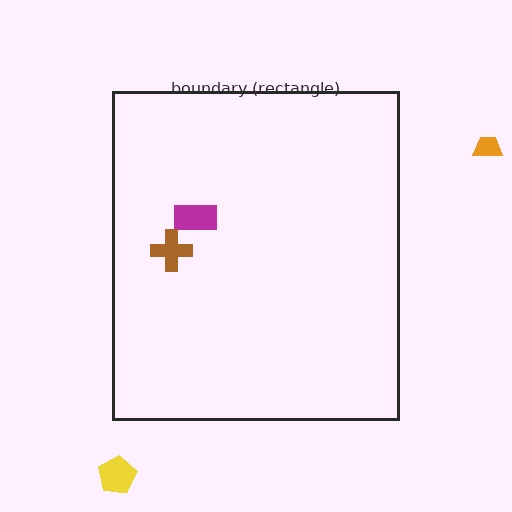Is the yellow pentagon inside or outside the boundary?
Outside.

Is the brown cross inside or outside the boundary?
Inside.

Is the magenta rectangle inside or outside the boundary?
Inside.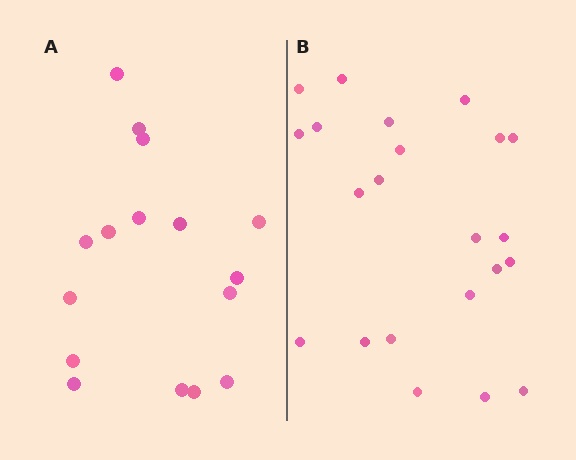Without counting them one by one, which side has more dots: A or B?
Region B (the right region) has more dots.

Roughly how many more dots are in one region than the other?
Region B has about 6 more dots than region A.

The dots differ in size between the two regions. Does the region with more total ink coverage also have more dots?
No. Region A has more total ink coverage because its dots are larger, but region B actually contains more individual dots. Total area can be misleading — the number of items is what matters here.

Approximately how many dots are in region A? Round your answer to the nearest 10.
About 20 dots. (The exact count is 16, which rounds to 20.)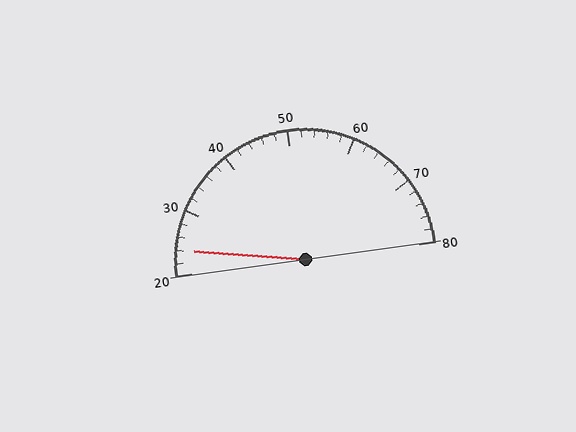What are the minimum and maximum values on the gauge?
The gauge ranges from 20 to 80.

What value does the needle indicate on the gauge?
The needle indicates approximately 24.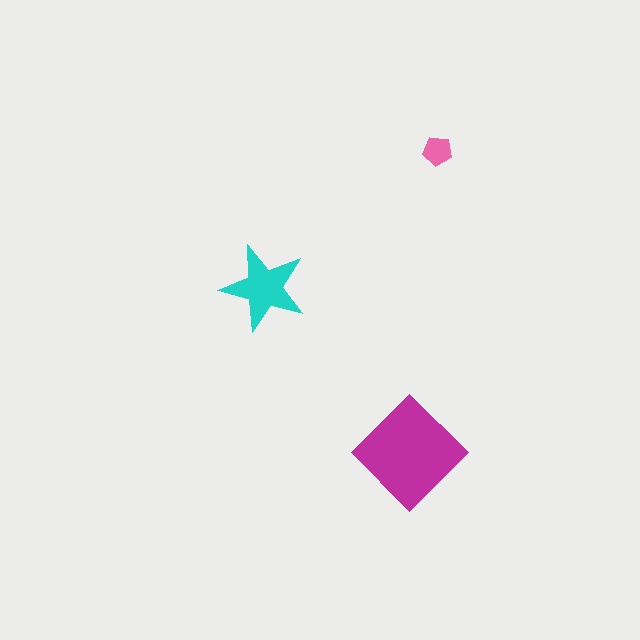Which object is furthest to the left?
The cyan star is leftmost.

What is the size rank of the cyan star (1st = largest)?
2nd.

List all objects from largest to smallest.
The magenta diamond, the cyan star, the pink pentagon.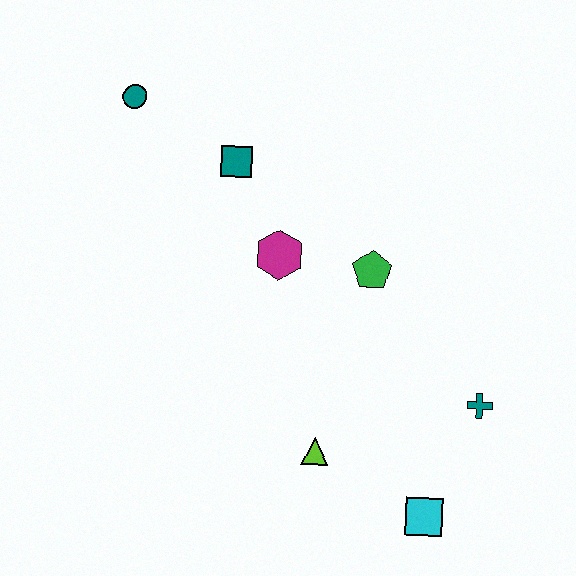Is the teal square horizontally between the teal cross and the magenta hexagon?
No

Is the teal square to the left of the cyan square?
Yes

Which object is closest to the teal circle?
The teal square is closest to the teal circle.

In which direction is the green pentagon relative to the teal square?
The green pentagon is to the right of the teal square.